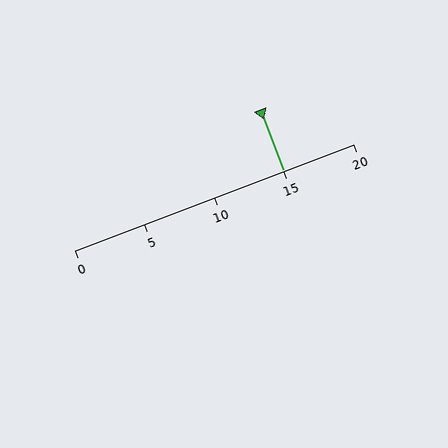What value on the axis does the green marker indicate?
The marker indicates approximately 15.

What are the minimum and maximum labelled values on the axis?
The axis runs from 0 to 20.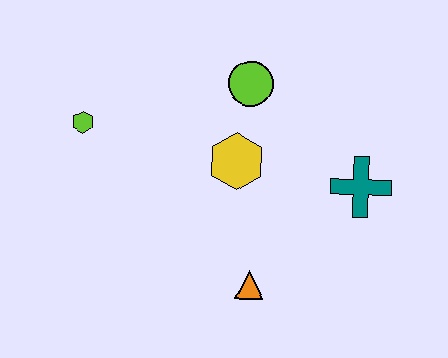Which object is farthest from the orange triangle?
The lime hexagon is farthest from the orange triangle.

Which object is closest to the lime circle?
The yellow hexagon is closest to the lime circle.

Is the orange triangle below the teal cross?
Yes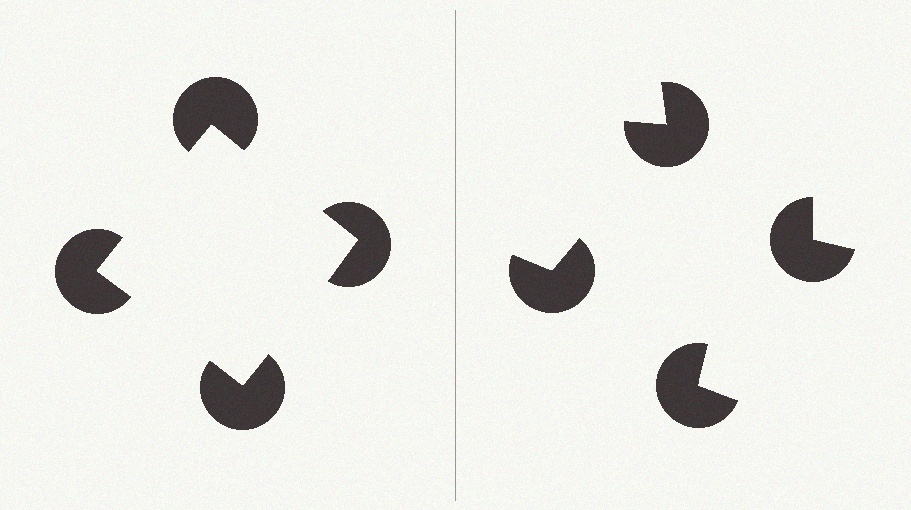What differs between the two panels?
The pac-man discs are positioned identically on both sides; only the wedge orientations differ. On the left they align to a square; on the right they are misaligned.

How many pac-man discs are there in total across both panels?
8 — 4 on each side.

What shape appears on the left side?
An illusory square.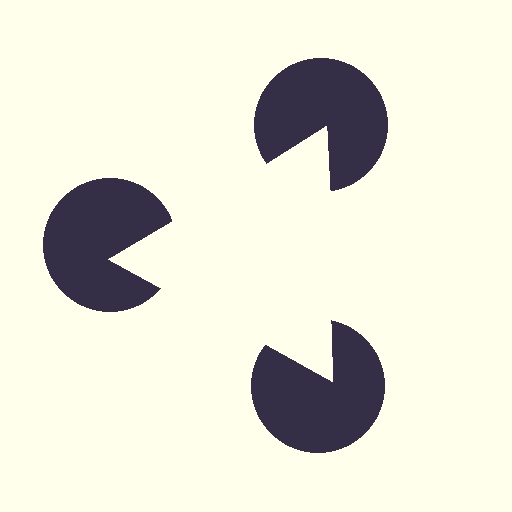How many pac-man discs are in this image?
There are 3 — one at each vertex of the illusory triangle.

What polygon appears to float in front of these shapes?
An illusory triangle — its edges are inferred from the aligned wedge cuts in the pac-man discs, not physically drawn.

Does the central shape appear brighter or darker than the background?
It typically appears slightly brighter than the background, even though no actual brightness change is drawn.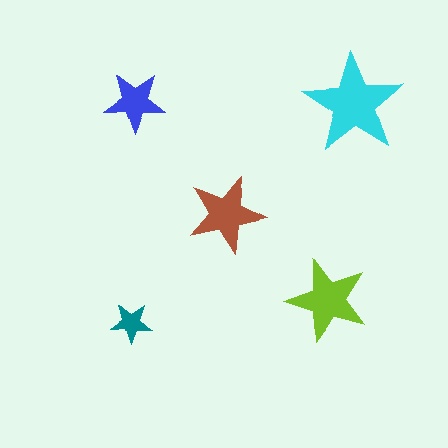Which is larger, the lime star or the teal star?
The lime one.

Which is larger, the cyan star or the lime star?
The cyan one.